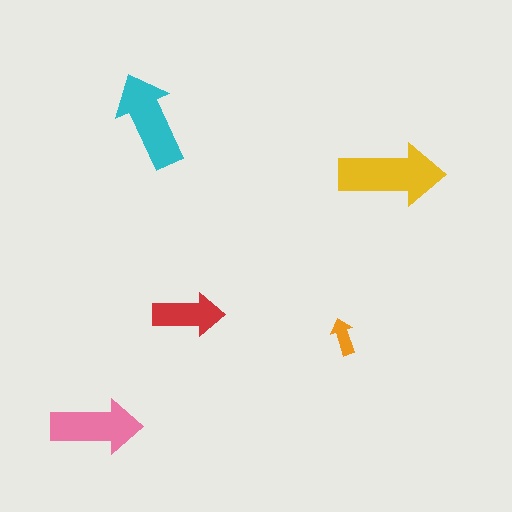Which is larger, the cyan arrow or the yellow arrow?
The yellow one.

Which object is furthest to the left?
The pink arrow is leftmost.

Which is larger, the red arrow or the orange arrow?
The red one.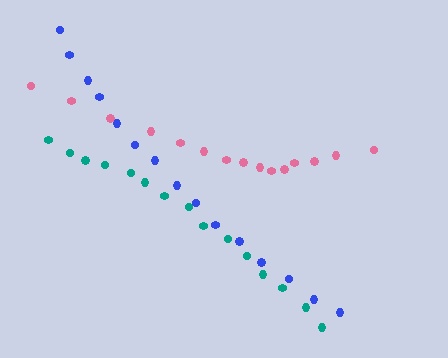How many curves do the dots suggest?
There are 3 distinct paths.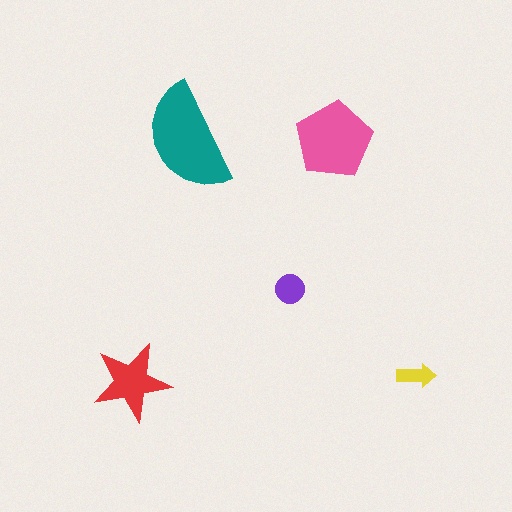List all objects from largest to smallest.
The teal semicircle, the pink pentagon, the red star, the purple circle, the yellow arrow.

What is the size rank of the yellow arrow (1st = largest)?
5th.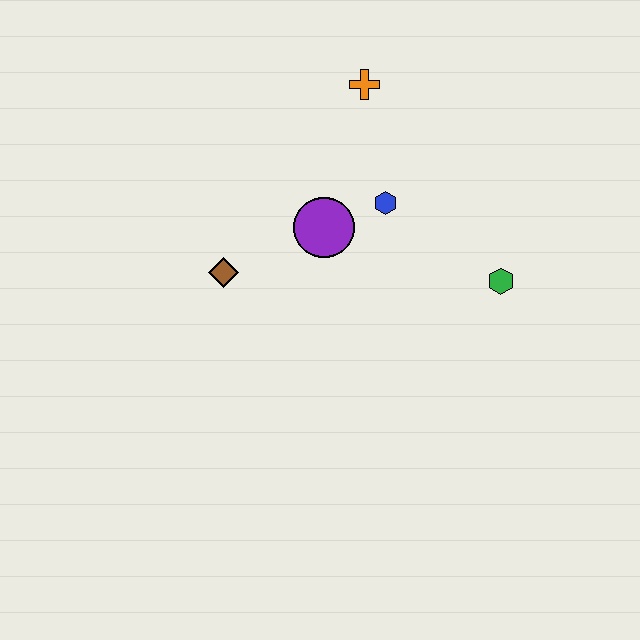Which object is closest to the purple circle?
The blue hexagon is closest to the purple circle.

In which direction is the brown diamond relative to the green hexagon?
The brown diamond is to the left of the green hexagon.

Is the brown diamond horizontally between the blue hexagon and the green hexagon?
No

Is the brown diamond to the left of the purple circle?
Yes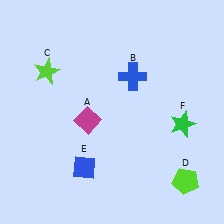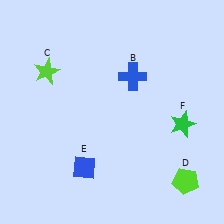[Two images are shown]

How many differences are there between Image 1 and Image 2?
There is 1 difference between the two images.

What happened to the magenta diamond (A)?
The magenta diamond (A) was removed in Image 2. It was in the bottom-left area of Image 1.